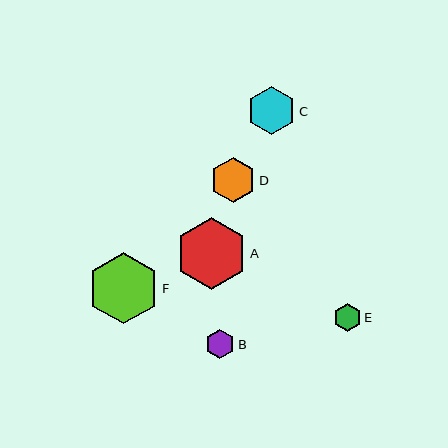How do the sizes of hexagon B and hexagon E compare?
Hexagon B and hexagon E are approximately the same size.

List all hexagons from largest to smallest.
From largest to smallest: A, F, C, D, B, E.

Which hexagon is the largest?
Hexagon A is the largest with a size of approximately 72 pixels.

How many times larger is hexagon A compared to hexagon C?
Hexagon A is approximately 1.5 times the size of hexagon C.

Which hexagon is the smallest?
Hexagon E is the smallest with a size of approximately 28 pixels.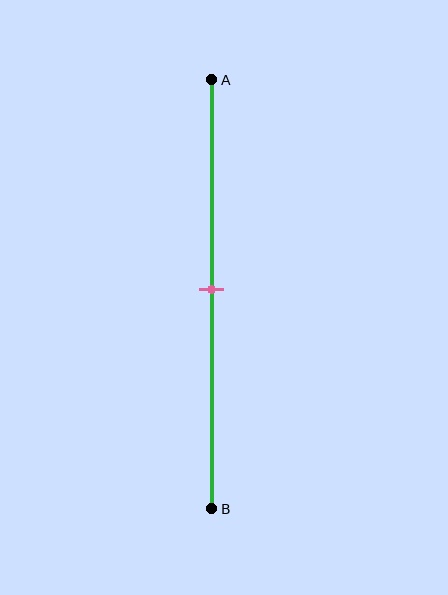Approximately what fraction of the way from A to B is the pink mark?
The pink mark is approximately 50% of the way from A to B.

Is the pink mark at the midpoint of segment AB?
Yes, the mark is approximately at the midpoint.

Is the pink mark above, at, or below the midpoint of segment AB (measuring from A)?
The pink mark is approximately at the midpoint of segment AB.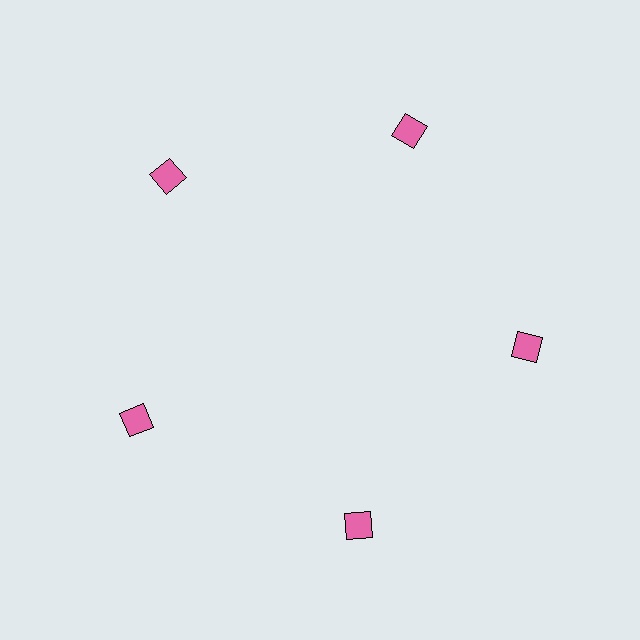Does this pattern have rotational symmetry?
Yes, this pattern has 5-fold rotational symmetry. It looks the same after rotating 72 degrees around the center.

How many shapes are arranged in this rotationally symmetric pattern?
There are 5 shapes, arranged in 5 groups of 1.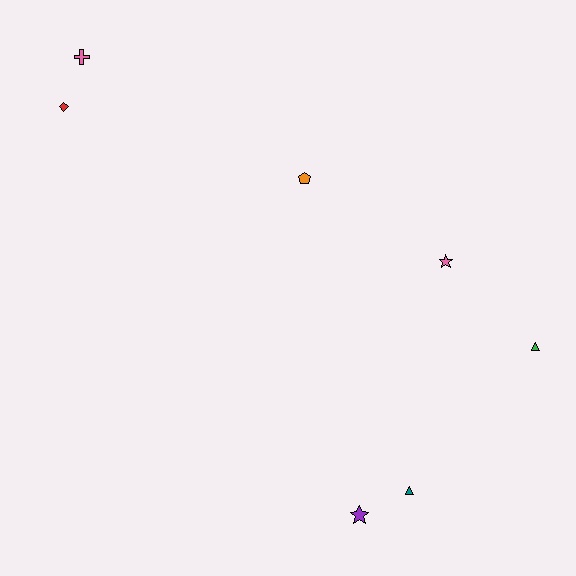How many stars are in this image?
There are 2 stars.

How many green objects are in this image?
There is 1 green object.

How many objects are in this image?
There are 7 objects.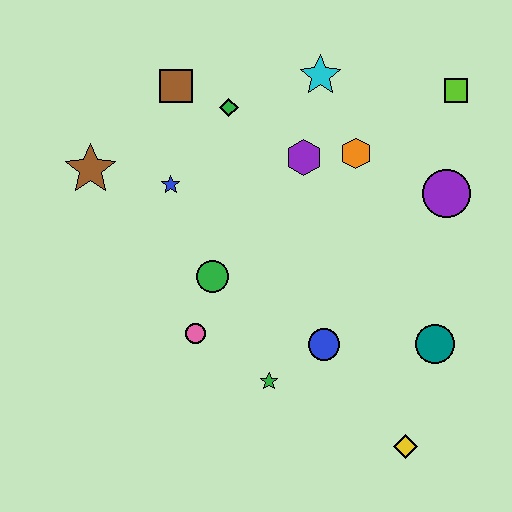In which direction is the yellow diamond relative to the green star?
The yellow diamond is to the right of the green star.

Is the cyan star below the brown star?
No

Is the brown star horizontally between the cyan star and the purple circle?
No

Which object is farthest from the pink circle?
The lime square is farthest from the pink circle.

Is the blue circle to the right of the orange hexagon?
No